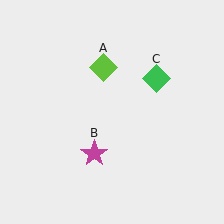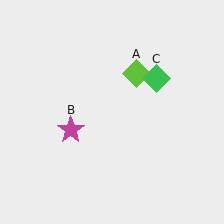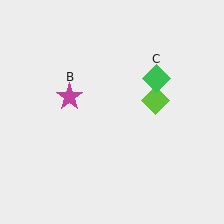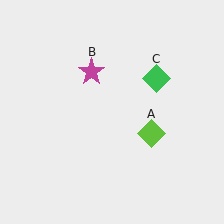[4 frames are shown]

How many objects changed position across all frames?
2 objects changed position: lime diamond (object A), magenta star (object B).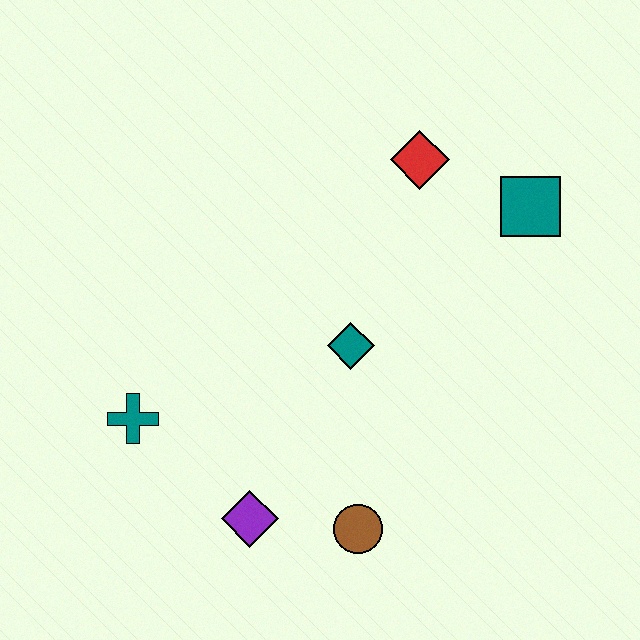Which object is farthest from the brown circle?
The red diamond is farthest from the brown circle.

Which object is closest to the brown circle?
The purple diamond is closest to the brown circle.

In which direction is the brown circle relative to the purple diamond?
The brown circle is to the right of the purple diamond.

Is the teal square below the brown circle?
No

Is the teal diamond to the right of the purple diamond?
Yes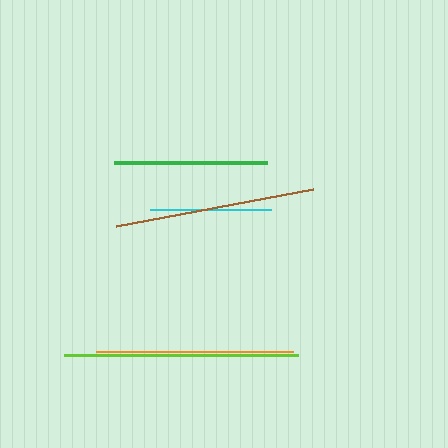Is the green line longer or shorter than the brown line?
The brown line is longer than the green line.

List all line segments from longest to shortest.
From longest to shortest: lime, brown, orange, green, cyan.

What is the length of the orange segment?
The orange segment is approximately 197 pixels long.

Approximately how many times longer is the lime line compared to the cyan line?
The lime line is approximately 1.9 times the length of the cyan line.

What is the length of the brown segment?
The brown segment is approximately 201 pixels long.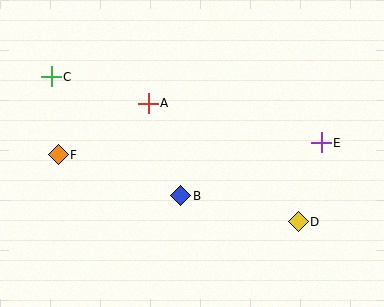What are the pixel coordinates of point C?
Point C is at (51, 77).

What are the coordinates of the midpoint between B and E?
The midpoint between B and E is at (251, 169).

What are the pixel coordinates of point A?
Point A is at (148, 103).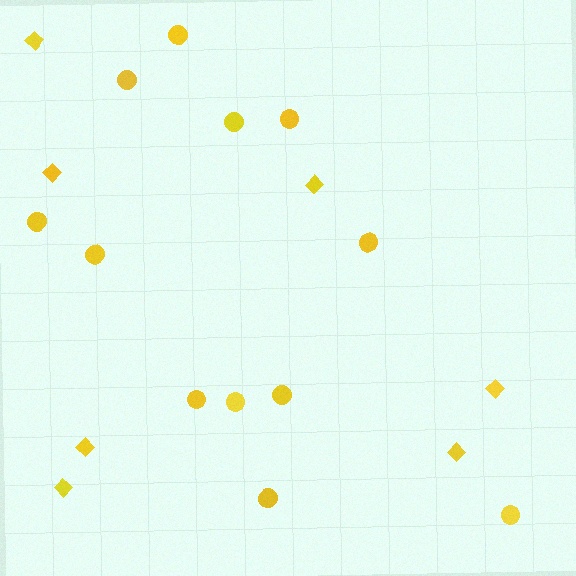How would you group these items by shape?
There are 2 groups: one group of diamonds (7) and one group of circles (12).